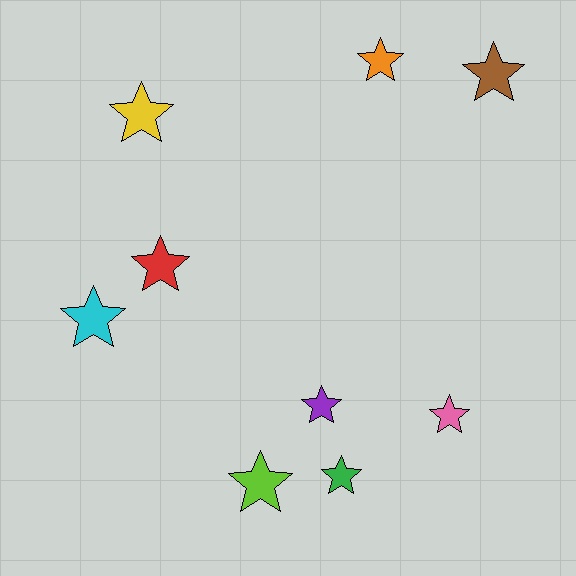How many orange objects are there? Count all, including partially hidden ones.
There is 1 orange object.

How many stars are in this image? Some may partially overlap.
There are 9 stars.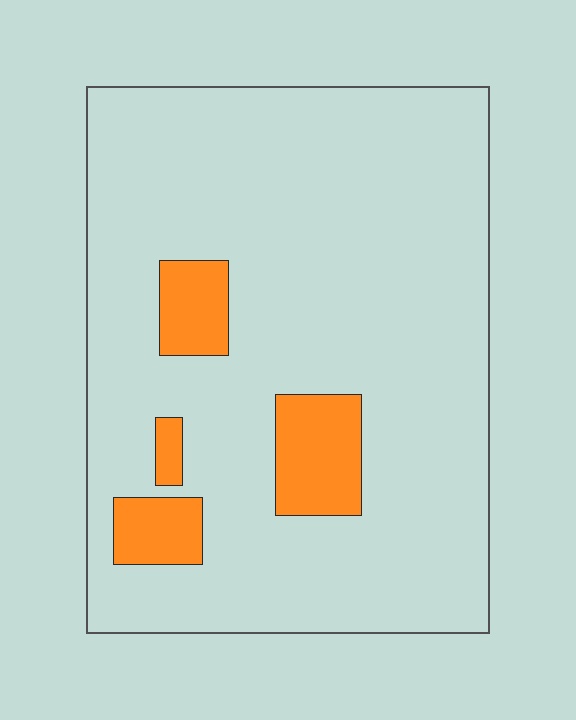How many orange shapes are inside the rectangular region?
4.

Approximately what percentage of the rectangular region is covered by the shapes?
Approximately 10%.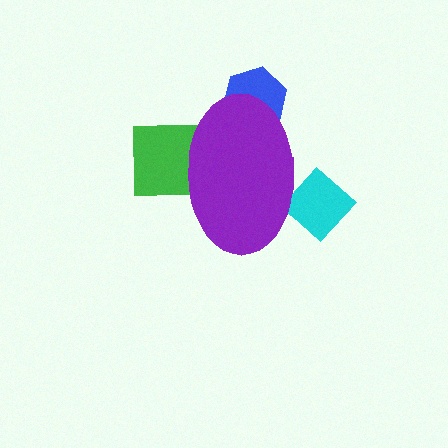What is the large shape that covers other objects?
A purple ellipse.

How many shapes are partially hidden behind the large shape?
3 shapes are partially hidden.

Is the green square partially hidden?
Yes, the green square is partially hidden behind the purple ellipse.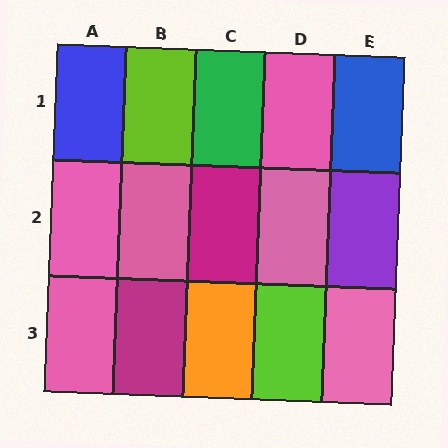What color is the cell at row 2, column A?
Pink.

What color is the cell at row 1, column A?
Blue.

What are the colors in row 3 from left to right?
Pink, magenta, orange, lime, pink.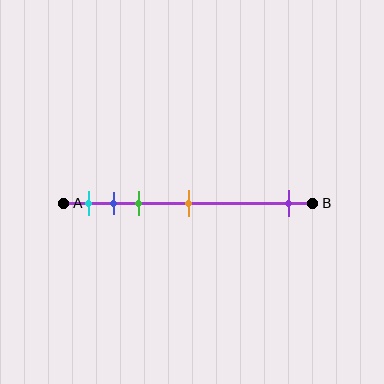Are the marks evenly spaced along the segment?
No, the marks are not evenly spaced.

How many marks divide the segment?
There are 5 marks dividing the segment.